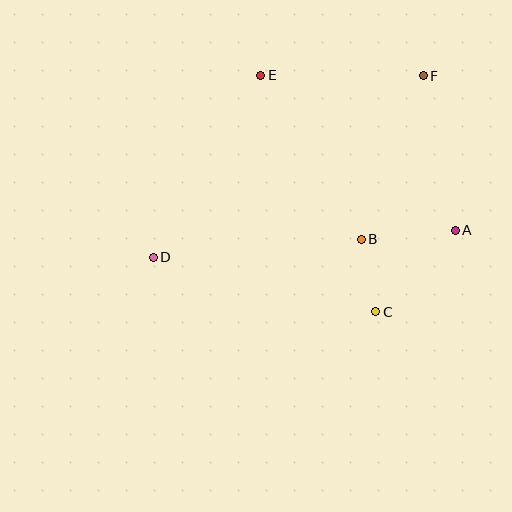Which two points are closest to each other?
Points B and C are closest to each other.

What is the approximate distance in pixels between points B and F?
The distance between B and F is approximately 175 pixels.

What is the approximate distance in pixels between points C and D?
The distance between C and D is approximately 229 pixels.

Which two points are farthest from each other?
Points D and F are farthest from each other.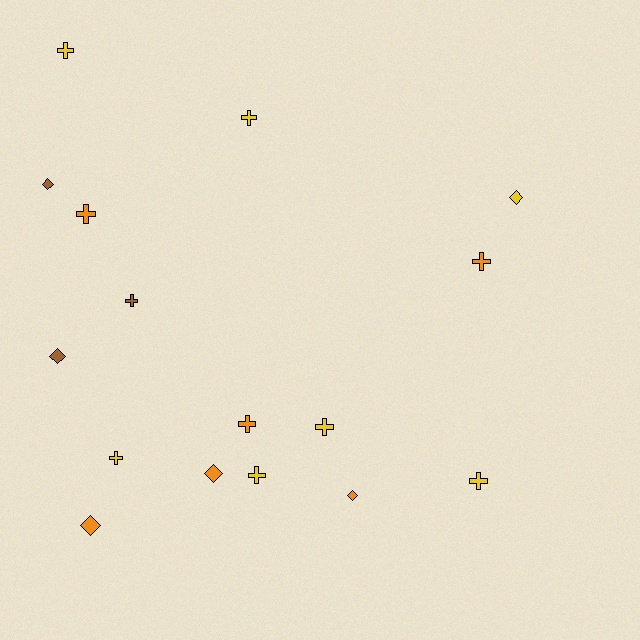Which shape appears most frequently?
Cross, with 10 objects.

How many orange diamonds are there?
There are 3 orange diamonds.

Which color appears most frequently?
Yellow, with 7 objects.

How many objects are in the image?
There are 16 objects.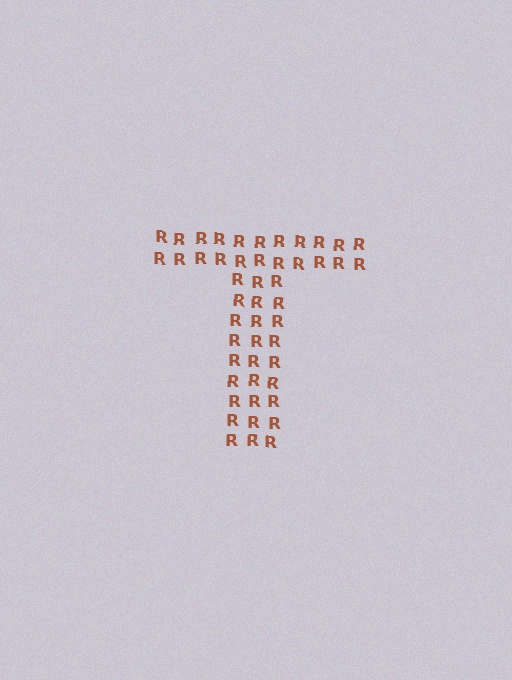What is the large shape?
The large shape is the letter T.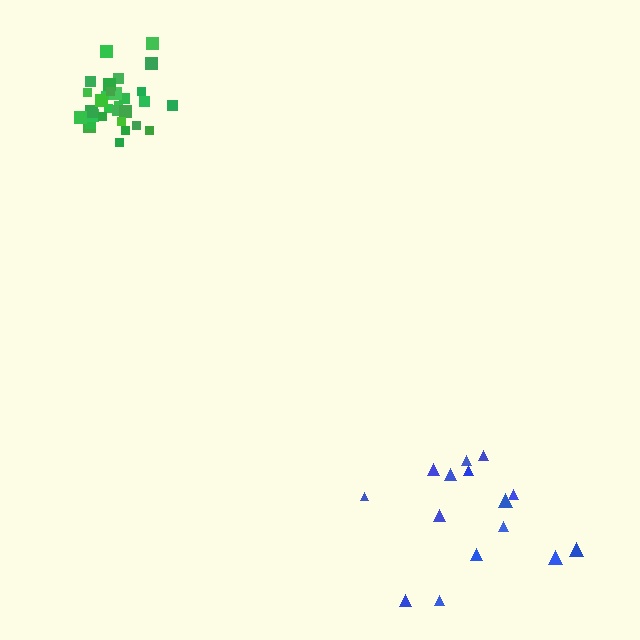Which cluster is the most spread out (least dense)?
Blue.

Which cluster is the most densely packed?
Green.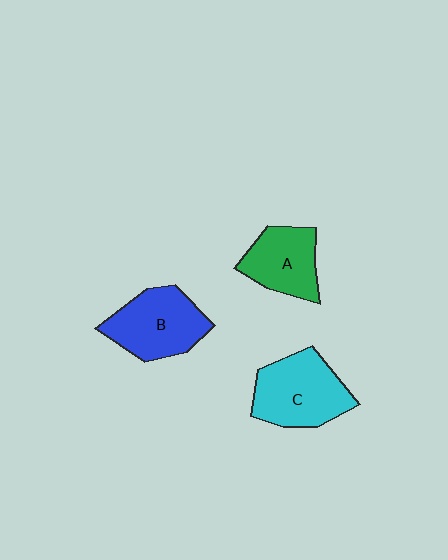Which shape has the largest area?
Shape C (cyan).